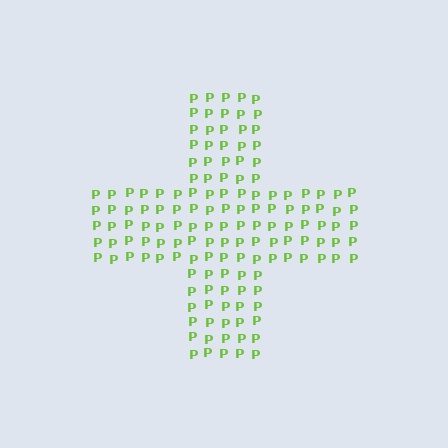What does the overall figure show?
The overall figure shows a cross.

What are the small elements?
The small elements are letter P's.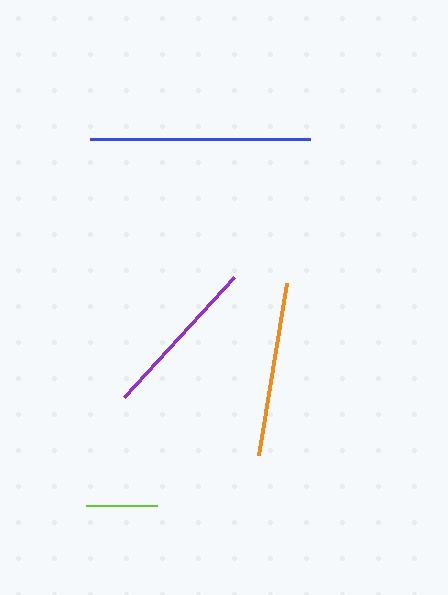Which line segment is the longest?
The blue line is the longest at approximately 219 pixels.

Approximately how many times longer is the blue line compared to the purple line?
The blue line is approximately 1.3 times the length of the purple line.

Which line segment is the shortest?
The lime line is the shortest at approximately 71 pixels.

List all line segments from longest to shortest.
From longest to shortest: blue, orange, purple, lime.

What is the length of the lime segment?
The lime segment is approximately 71 pixels long.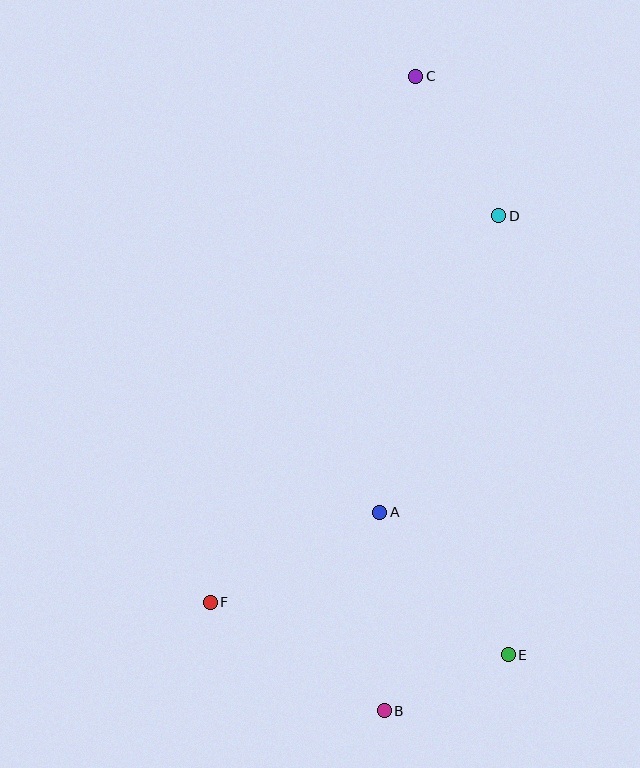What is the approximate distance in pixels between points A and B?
The distance between A and B is approximately 198 pixels.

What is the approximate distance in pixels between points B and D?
The distance between B and D is approximately 508 pixels.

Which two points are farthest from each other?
Points B and C are farthest from each other.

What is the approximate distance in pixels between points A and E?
The distance between A and E is approximately 192 pixels.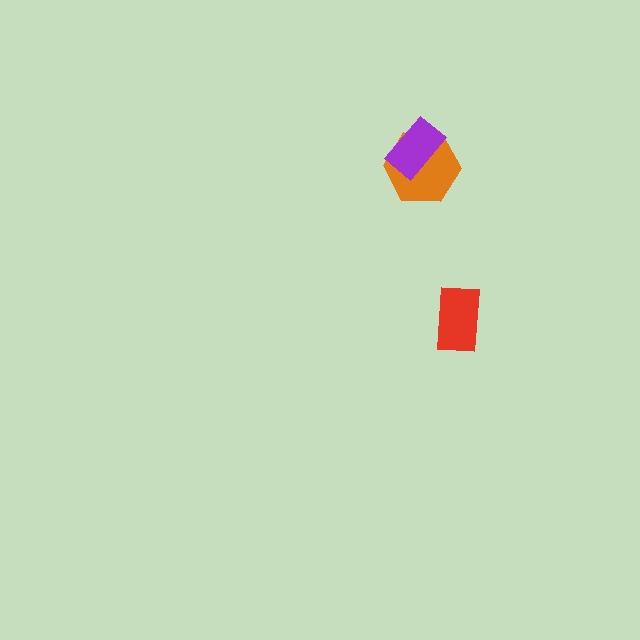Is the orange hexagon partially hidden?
Yes, it is partially covered by another shape.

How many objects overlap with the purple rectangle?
1 object overlaps with the purple rectangle.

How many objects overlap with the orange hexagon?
1 object overlaps with the orange hexagon.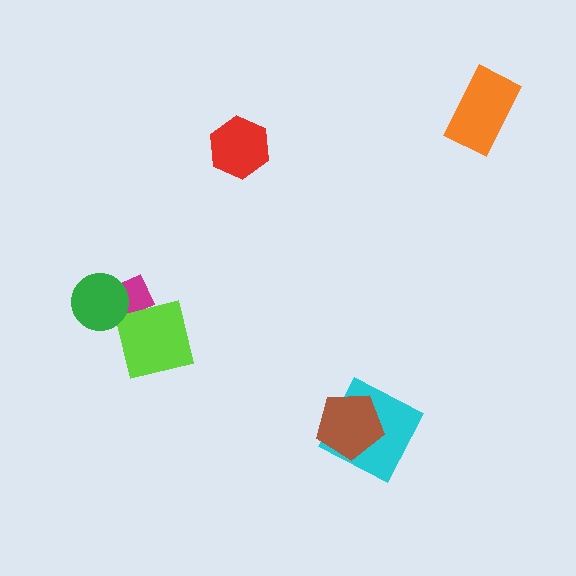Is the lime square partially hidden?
Yes, it is partially covered by another shape.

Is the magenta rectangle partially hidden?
Yes, it is partially covered by another shape.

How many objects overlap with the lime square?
2 objects overlap with the lime square.